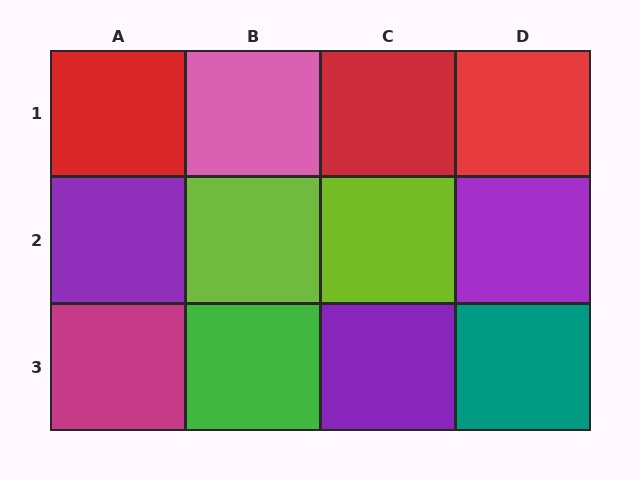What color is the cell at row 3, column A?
Magenta.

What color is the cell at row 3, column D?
Teal.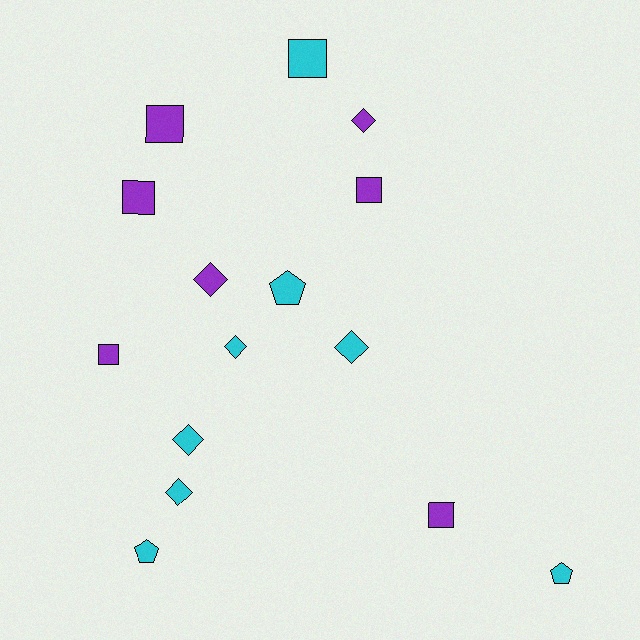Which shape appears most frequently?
Square, with 6 objects.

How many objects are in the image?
There are 15 objects.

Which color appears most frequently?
Cyan, with 8 objects.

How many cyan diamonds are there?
There are 4 cyan diamonds.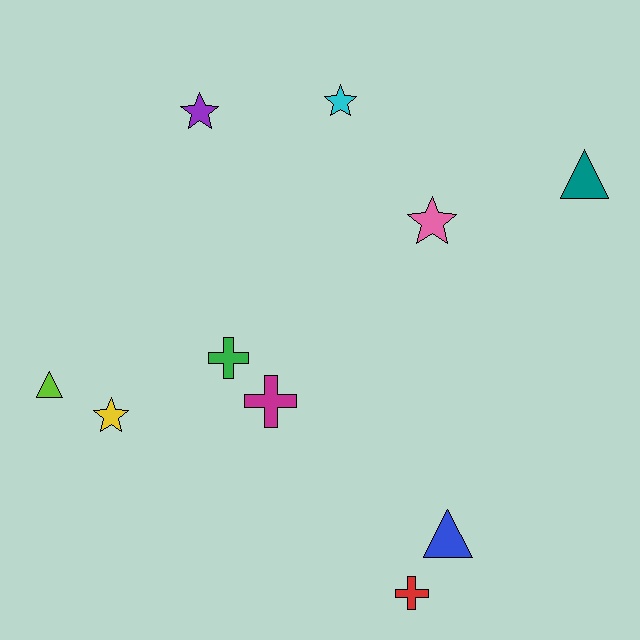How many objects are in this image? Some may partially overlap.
There are 10 objects.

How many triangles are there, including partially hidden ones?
There are 3 triangles.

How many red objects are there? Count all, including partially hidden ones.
There is 1 red object.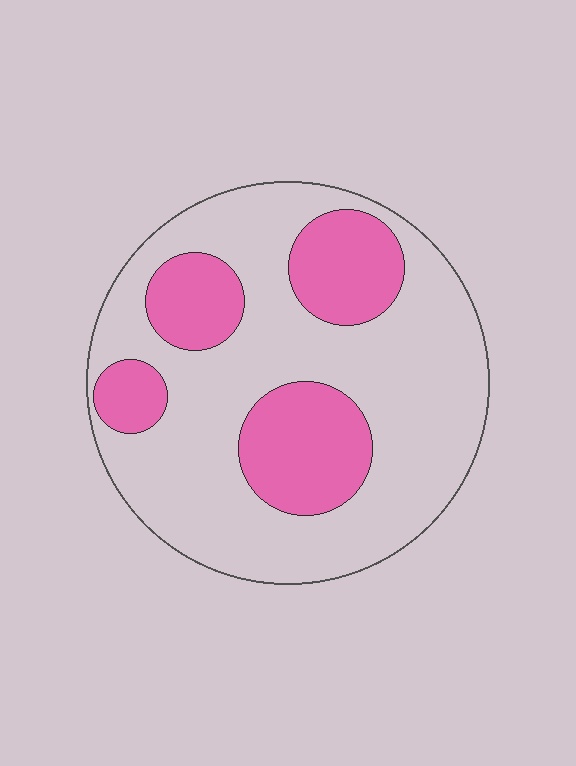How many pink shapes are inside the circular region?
4.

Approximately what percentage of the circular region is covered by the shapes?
Approximately 30%.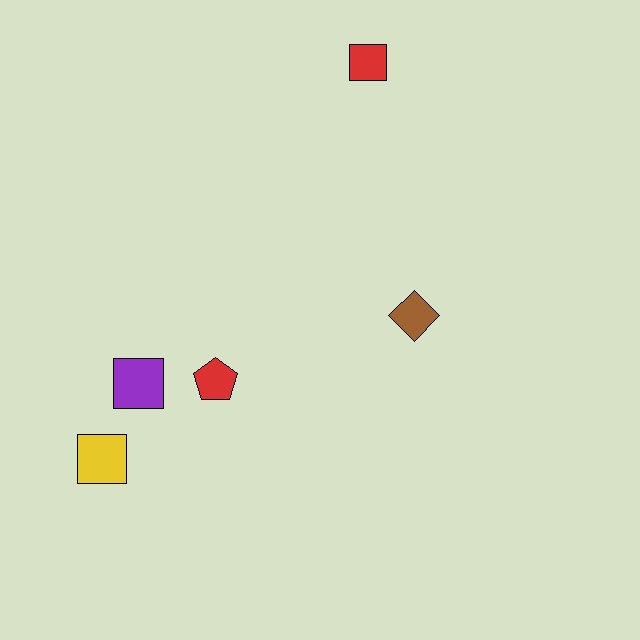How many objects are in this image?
There are 5 objects.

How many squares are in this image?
There are 3 squares.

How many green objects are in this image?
There are no green objects.